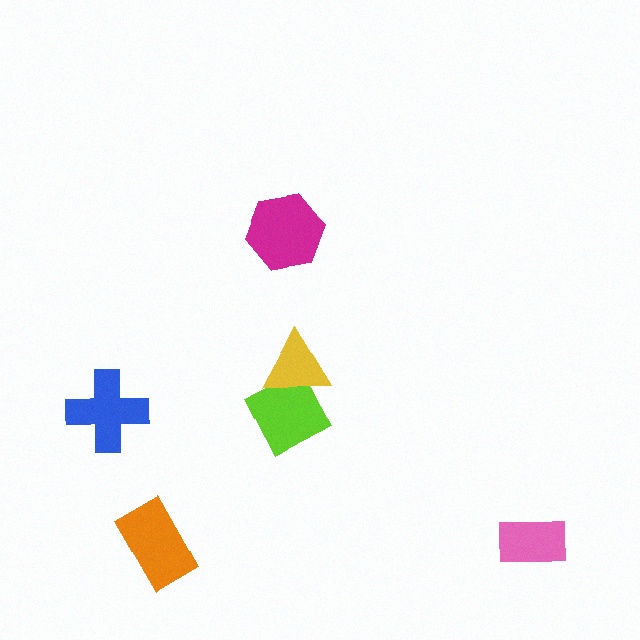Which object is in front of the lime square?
The yellow triangle is in front of the lime square.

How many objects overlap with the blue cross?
0 objects overlap with the blue cross.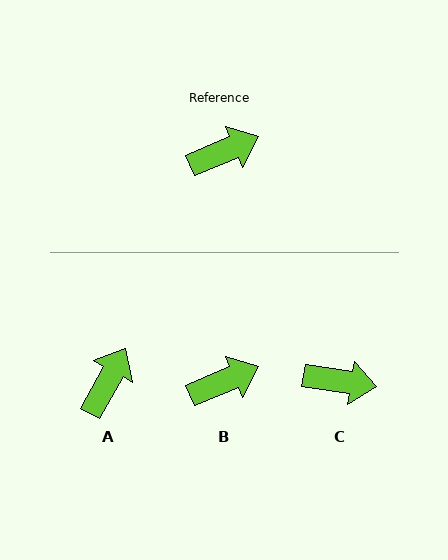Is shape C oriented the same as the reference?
No, it is off by about 31 degrees.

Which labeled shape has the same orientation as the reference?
B.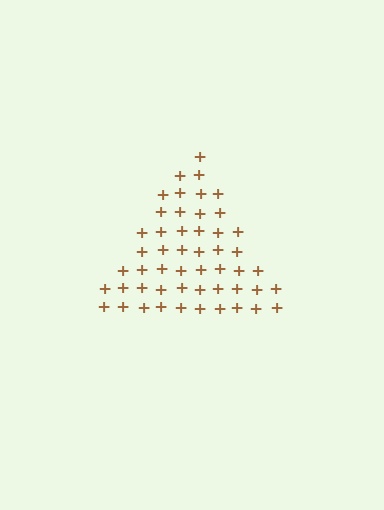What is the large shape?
The large shape is a triangle.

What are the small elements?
The small elements are plus signs.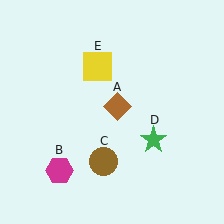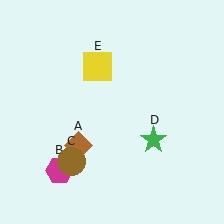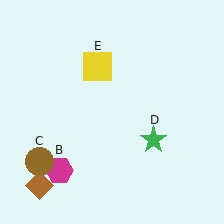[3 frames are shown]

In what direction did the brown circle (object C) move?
The brown circle (object C) moved left.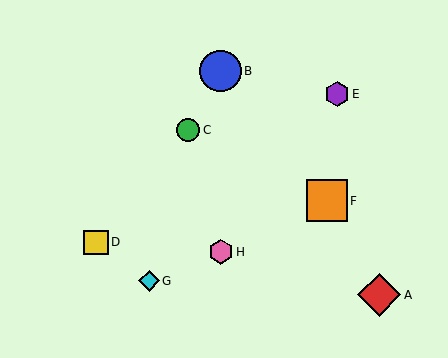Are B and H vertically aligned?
Yes, both are at x≈221.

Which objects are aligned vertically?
Objects B, H are aligned vertically.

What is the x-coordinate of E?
Object E is at x≈337.